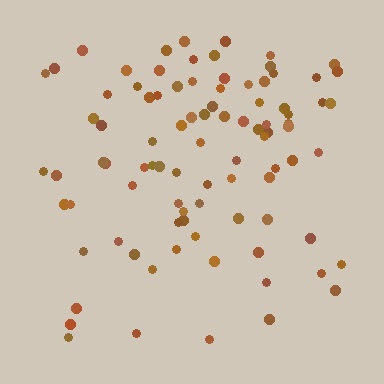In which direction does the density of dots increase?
From bottom to top, with the top side densest.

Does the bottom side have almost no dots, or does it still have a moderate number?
Still a moderate number, just noticeably fewer than the top.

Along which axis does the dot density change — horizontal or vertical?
Vertical.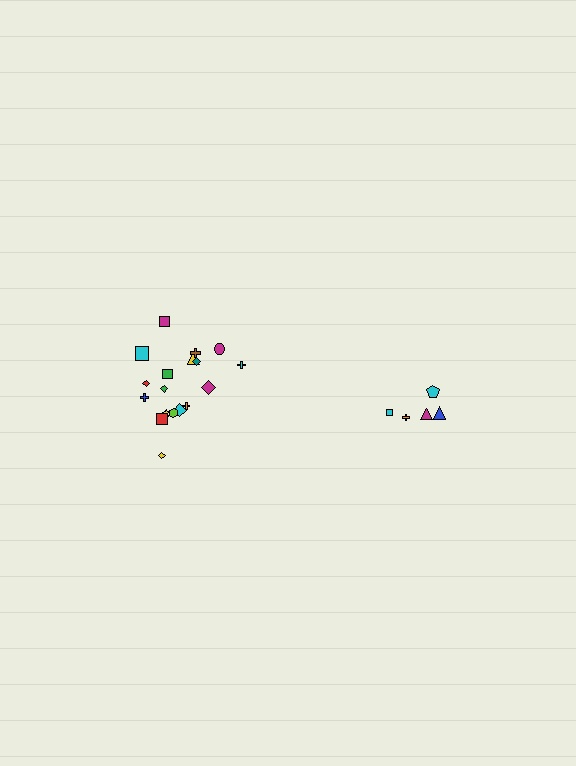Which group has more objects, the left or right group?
The left group.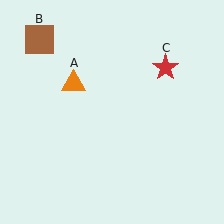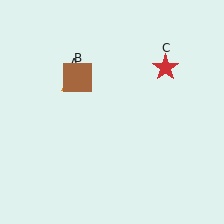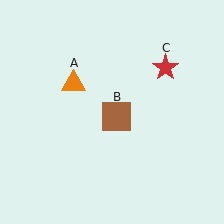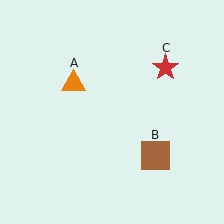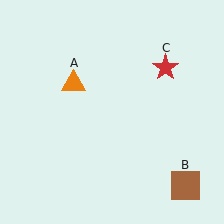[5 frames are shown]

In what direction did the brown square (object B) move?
The brown square (object B) moved down and to the right.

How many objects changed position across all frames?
1 object changed position: brown square (object B).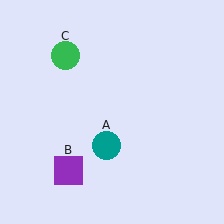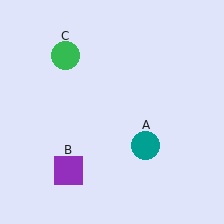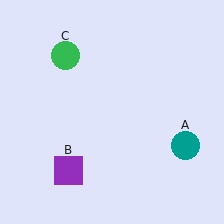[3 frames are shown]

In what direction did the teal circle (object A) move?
The teal circle (object A) moved right.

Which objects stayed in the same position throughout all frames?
Purple square (object B) and green circle (object C) remained stationary.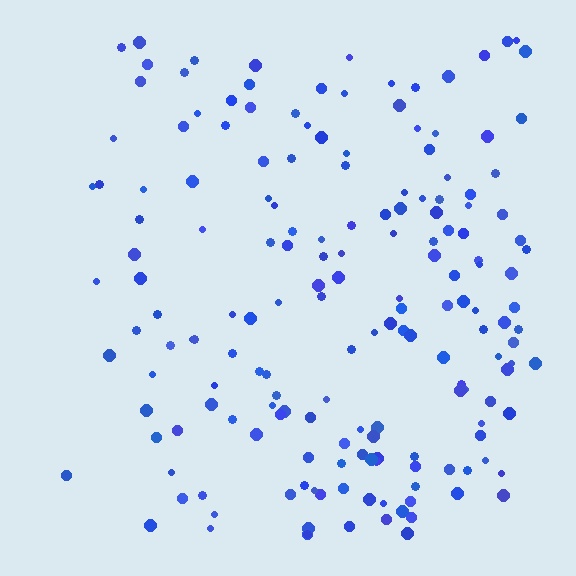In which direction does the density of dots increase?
From left to right, with the right side densest.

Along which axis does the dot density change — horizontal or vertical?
Horizontal.